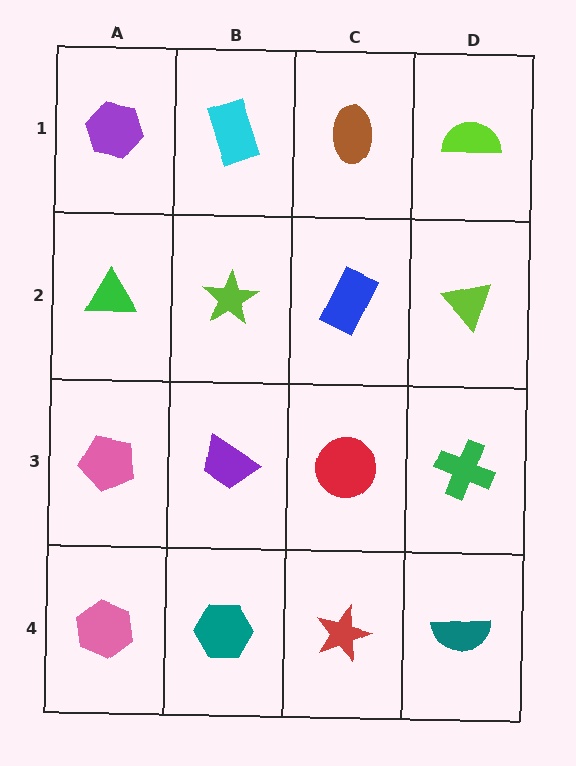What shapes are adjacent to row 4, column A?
A pink pentagon (row 3, column A), a teal hexagon (row 4, column B).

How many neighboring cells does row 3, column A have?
3.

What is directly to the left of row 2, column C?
A lime star.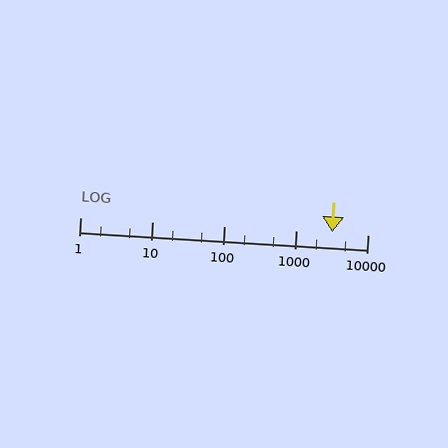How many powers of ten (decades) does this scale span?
The scale spans 4 decades, from 1 to 10000.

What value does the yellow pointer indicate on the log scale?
The pointer indicates approximately 3200.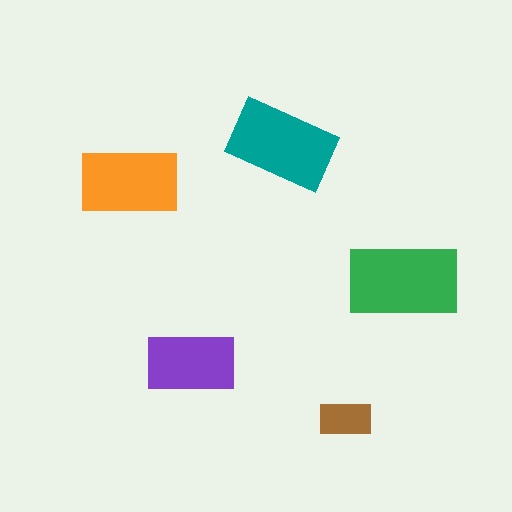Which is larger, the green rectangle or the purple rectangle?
The green one.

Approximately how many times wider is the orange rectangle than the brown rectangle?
About 2 times wider.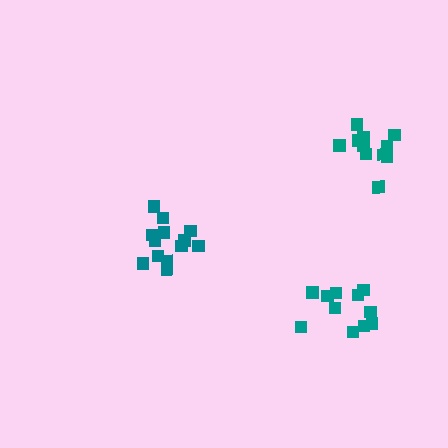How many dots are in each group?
Group 1: 12 dots, Group 2: 13 dots, Group 3: 11 dots (36 total).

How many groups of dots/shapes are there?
There are 3 groups.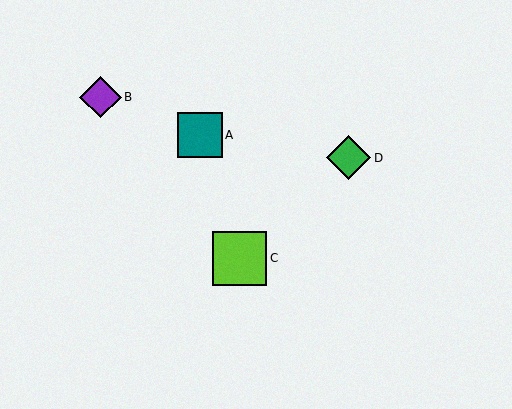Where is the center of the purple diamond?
The center of the purple diamond is at (101, 97).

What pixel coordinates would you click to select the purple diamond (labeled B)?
Click at (101, 97) to select the purple diamond B.